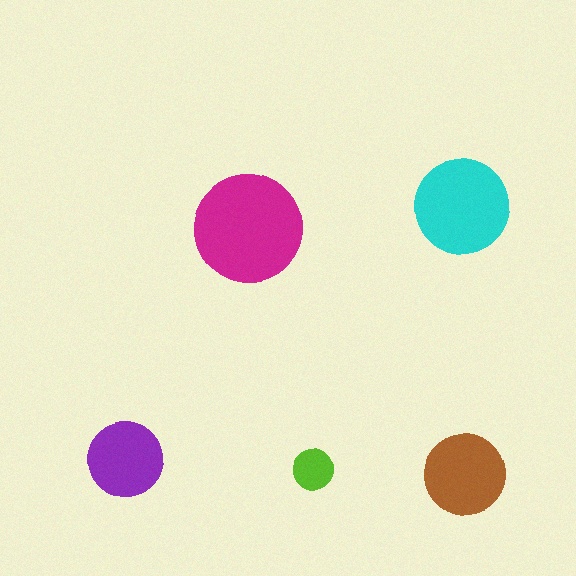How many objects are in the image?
There are 5 objects in the image.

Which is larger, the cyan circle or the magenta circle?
The magenta one.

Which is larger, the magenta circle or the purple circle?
The magenta one.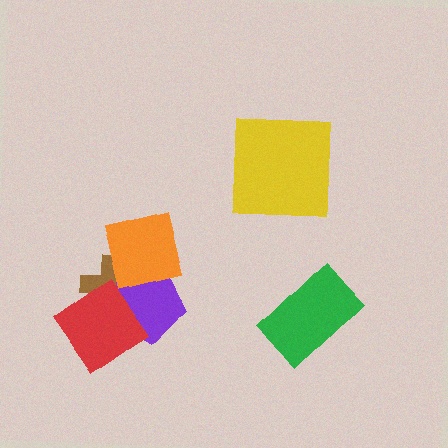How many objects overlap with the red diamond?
2 objects overlap with the red diamond.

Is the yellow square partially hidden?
No, no other shape covers it.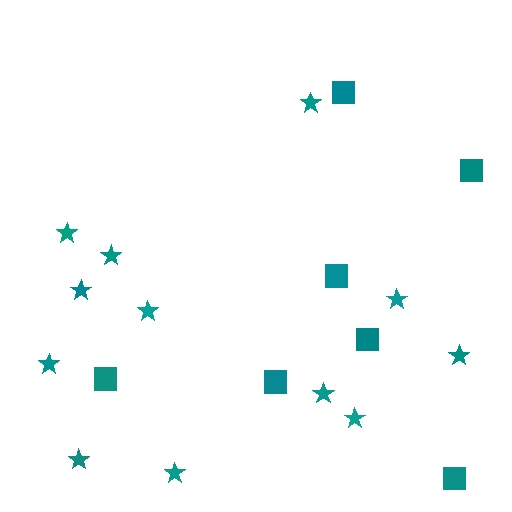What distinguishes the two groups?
There are 2 groups: one group of stars (12) and one group of squares (7).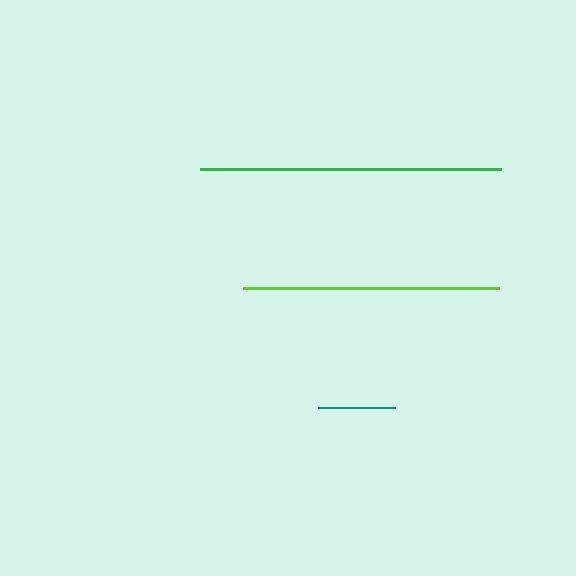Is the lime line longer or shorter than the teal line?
The lime line is longer than the teal line.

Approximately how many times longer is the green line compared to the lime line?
The green line is approximately 1.2 times the length of the lime line.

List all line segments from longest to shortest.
From longest to shortest: green, lime, teal.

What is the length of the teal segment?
The teal segment is approximately 78 pixels long.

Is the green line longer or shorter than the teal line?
The green line is longer than the teal line.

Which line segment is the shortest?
The teal line is the shortest at approximately 78 pixels.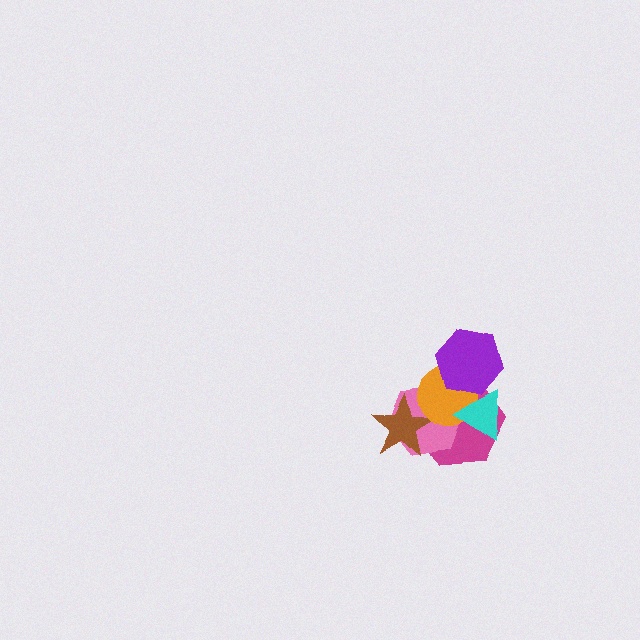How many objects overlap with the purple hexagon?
3 objects overlap with the purple hexagon.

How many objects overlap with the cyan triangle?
4 objects overlap with the cyan triangle.